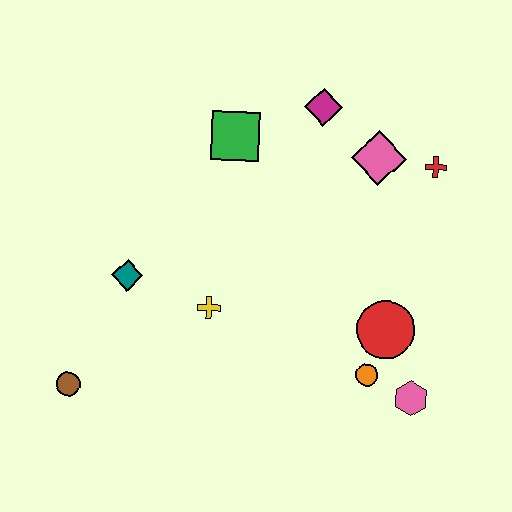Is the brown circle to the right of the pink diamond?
No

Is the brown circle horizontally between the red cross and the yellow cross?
No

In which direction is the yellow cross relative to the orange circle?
The yellow cross is to the left of the orange circle.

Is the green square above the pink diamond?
Yes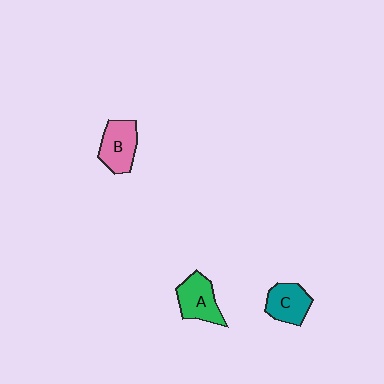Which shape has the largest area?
Shape B (pink).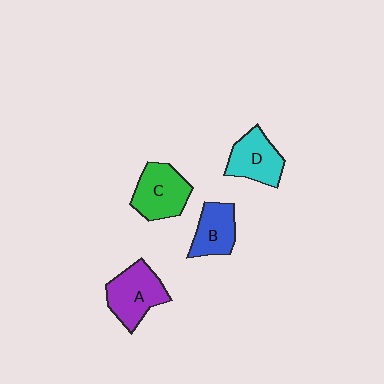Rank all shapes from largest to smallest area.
From largest to smallest: A (purple), C (green), D (cyan), B (blue).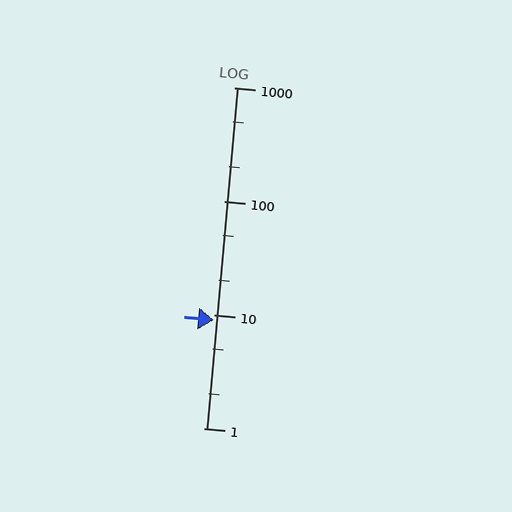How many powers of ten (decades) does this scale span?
The scale spans 3 decades, from 1 to 1000.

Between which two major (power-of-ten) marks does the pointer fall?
The pointer is between 1 and 10.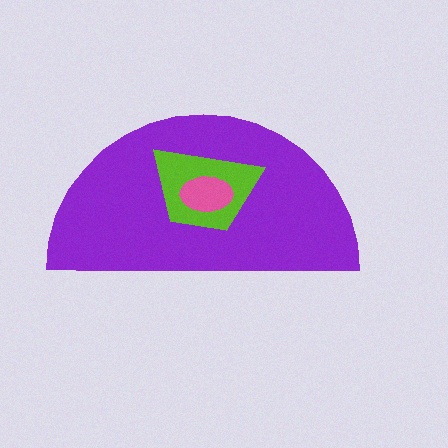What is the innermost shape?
The pink ellipse.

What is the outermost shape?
The purple semicircle.